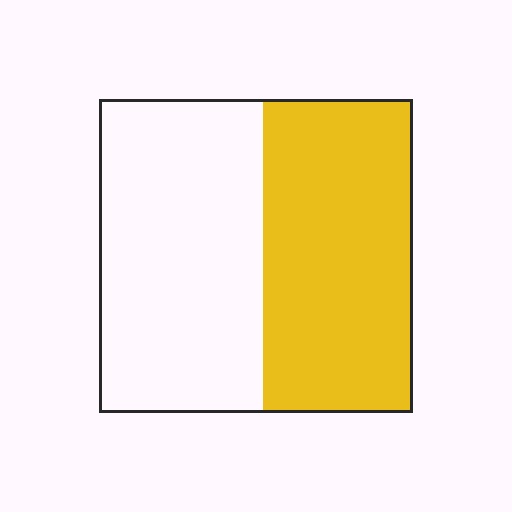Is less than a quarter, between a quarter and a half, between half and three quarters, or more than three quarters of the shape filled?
Between a quarter and a half.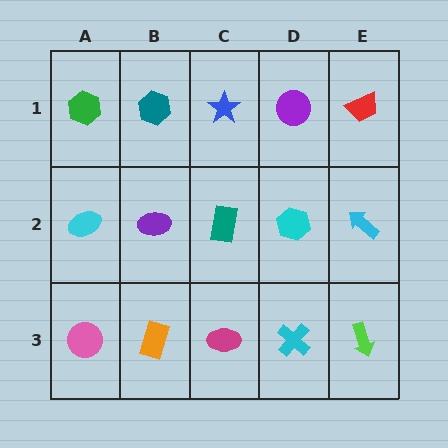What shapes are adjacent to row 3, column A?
A cyan ellipse (row 2, column A), an orange rectangle (row 3, column B).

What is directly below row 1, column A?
A cyan ellipse.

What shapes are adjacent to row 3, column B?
A purple ellipse (row 2, column B), a pink circle (row 3, column A), a magenta ellipse (row 3, column C).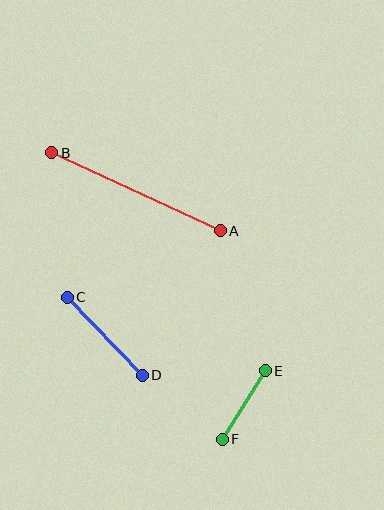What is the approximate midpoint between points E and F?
The midpoint is at approximately (244, 405) pixels.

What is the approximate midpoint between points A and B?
The midpoint is at approximately (136, 192) pixels.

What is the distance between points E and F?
The distance is approximately 81 pixels.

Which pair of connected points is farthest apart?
Points A and B are farthest apart.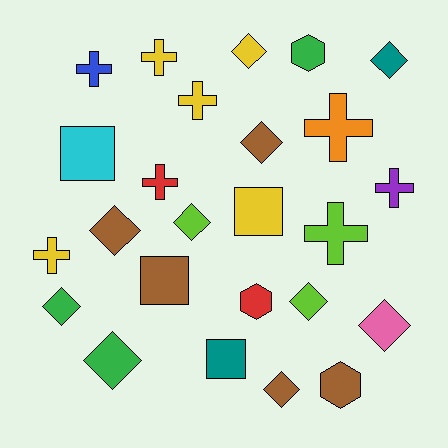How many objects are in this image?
There are 25 objects.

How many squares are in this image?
There are 4 squares.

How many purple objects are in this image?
There is 1 purple object.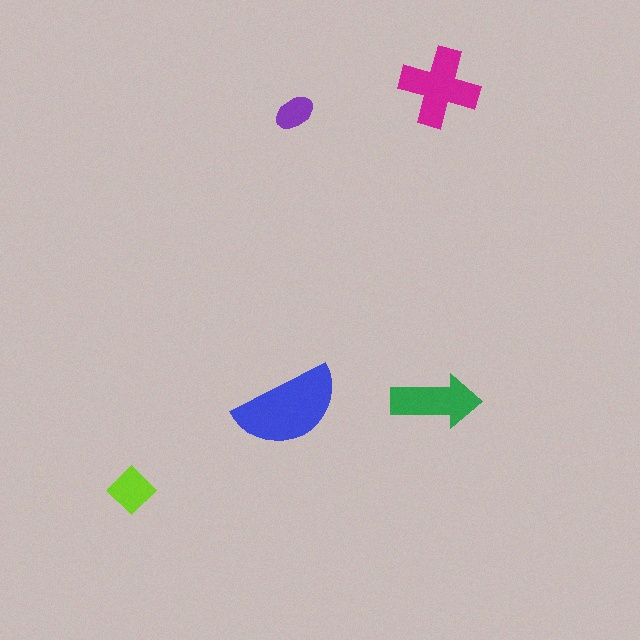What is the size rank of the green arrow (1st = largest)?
3rd.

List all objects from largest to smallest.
The blue semicircle, the magenta cross, the green arrow, the lime diamond, the purple ellipse.